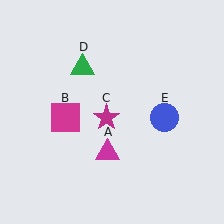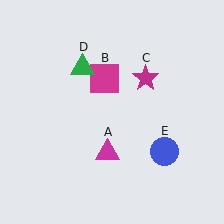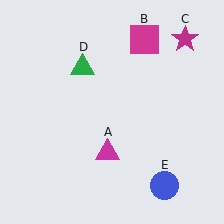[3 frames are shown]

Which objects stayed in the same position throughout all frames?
Magenta triangle (object A) and green triangle (object D) remained stationary.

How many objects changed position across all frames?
3 objects changed position: magenta square (object B), magenta star (object C), blue circle (object E).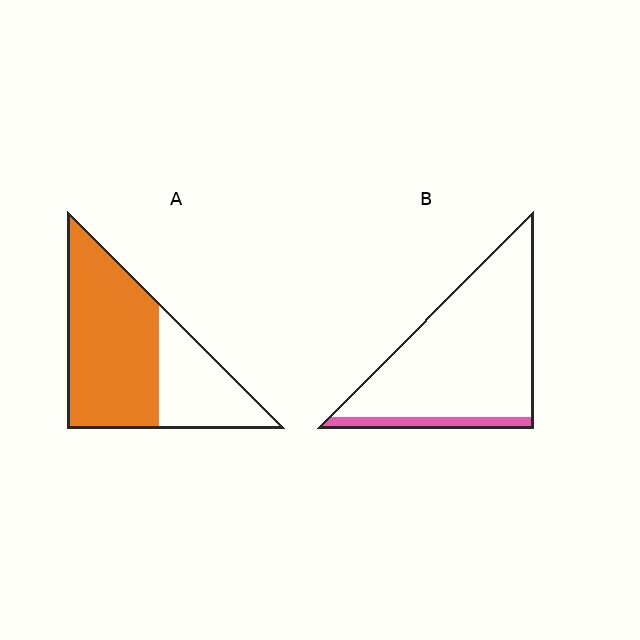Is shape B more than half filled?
No.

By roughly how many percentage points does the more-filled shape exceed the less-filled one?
By roughly 55 percentage points (A over B).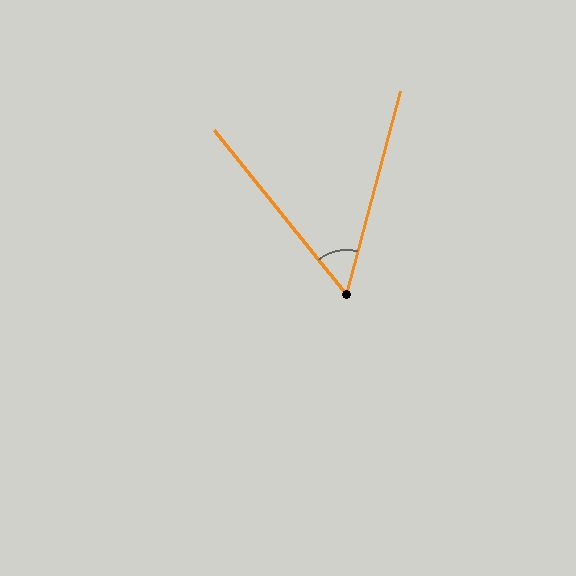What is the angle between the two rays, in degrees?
Approximately 54 degrees.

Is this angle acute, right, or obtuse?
It is acute.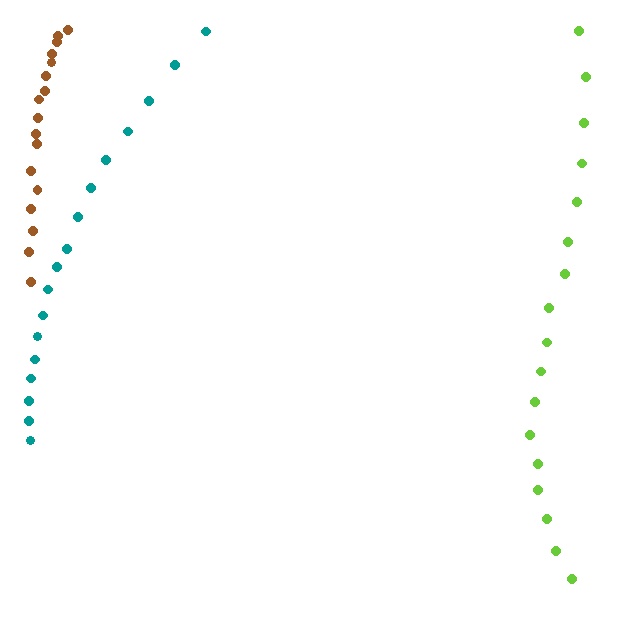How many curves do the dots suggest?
There are 3 distinct paths.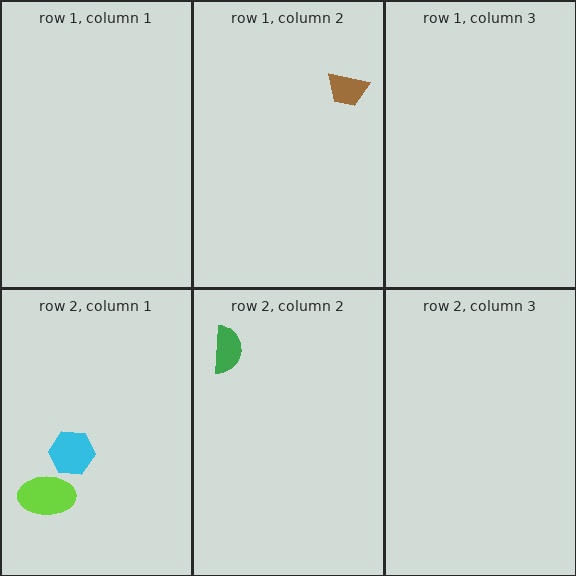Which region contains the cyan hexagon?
The row 2, column 1 region.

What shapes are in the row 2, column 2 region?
The green semicircle.